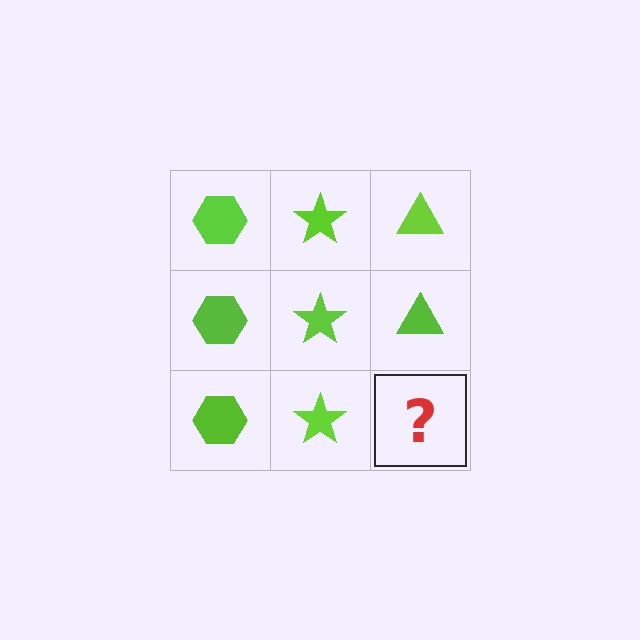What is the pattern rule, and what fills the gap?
The rule is that each column has a consistent shape. The gap should be filled with a lime triangle.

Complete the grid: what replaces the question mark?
The question mark should be replaced with a lime triangle.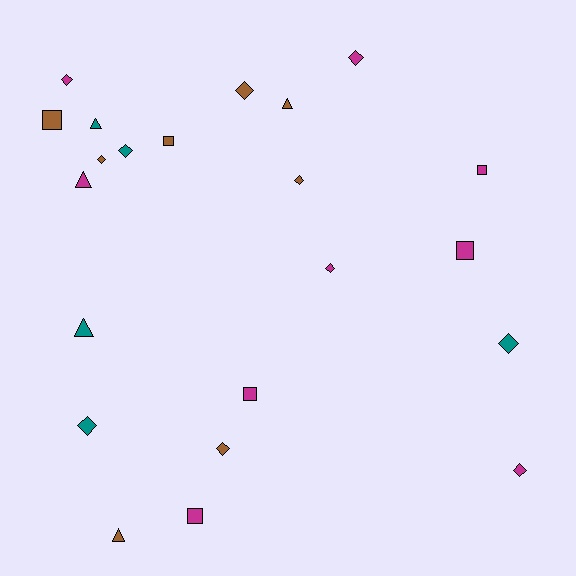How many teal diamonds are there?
There are 3 teal diamonds.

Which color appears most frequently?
Magenta, with 9 objects.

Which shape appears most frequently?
Diamond, with 11 objects.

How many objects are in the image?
There are 22 objects.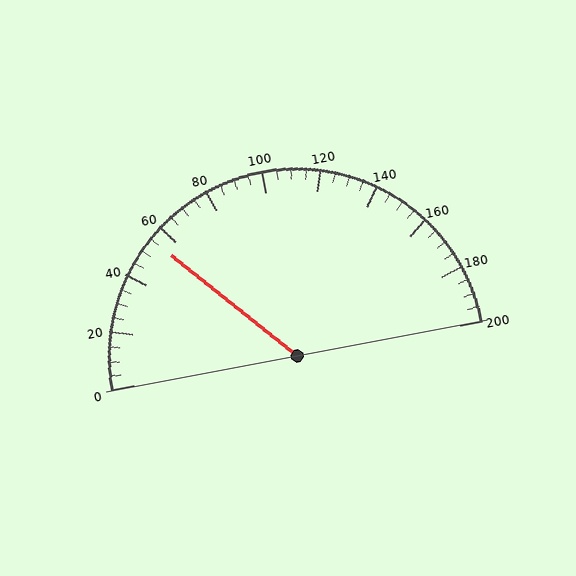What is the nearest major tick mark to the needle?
The nearest major tick mark is 60.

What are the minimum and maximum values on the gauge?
The gauge ranges from 0 to 200.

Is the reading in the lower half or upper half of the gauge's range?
The reading is in the lower half of the range (0 to 200).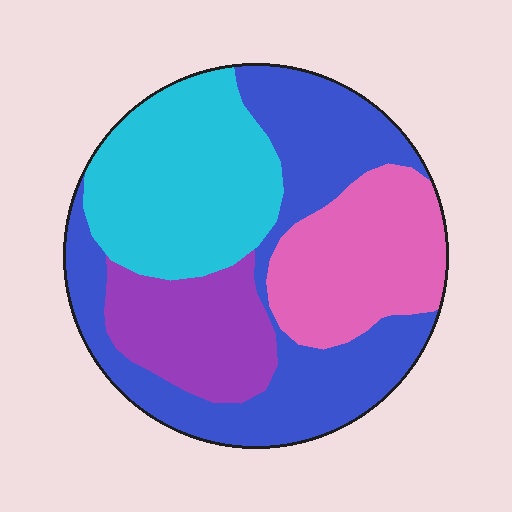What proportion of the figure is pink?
Pink covers roughly 20% of the figure.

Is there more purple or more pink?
Pink.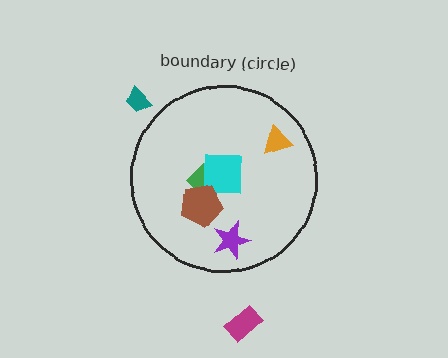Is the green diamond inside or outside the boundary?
Inside.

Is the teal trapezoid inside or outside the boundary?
Outside.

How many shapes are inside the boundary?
5 inside, 2 outside.